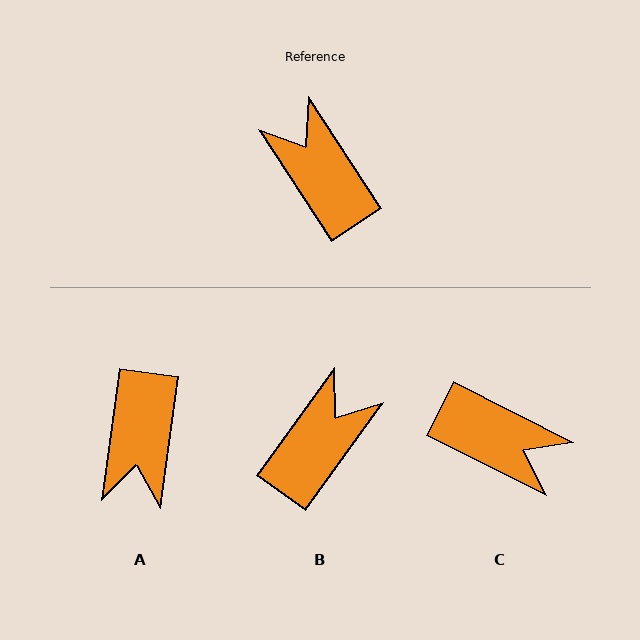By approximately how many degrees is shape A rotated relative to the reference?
Approximately 139 degrees counter-clockwise.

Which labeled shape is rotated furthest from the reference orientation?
C, about 150 degrees away.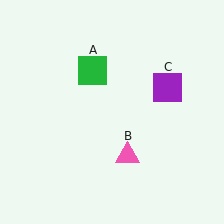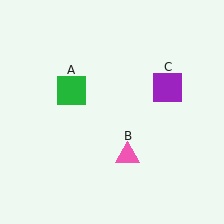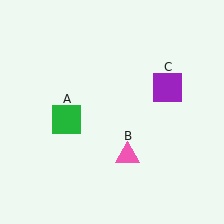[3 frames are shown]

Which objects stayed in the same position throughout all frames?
Pink triangle (object B) and purple square (object C) remained stationary.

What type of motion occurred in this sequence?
The green square (object A) rotated counterclockwise around the center of the scene.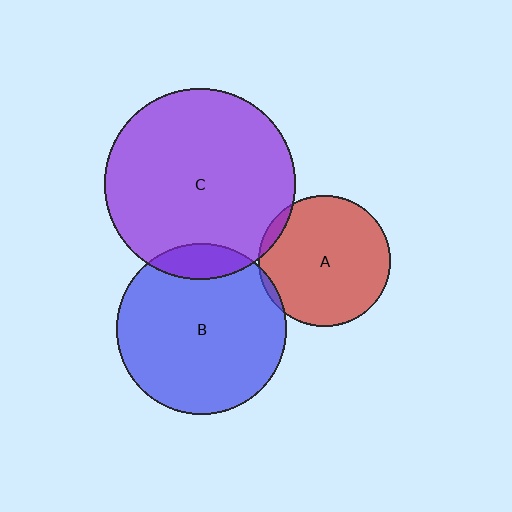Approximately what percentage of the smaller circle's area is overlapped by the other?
Approximately 5%.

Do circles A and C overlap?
Yes.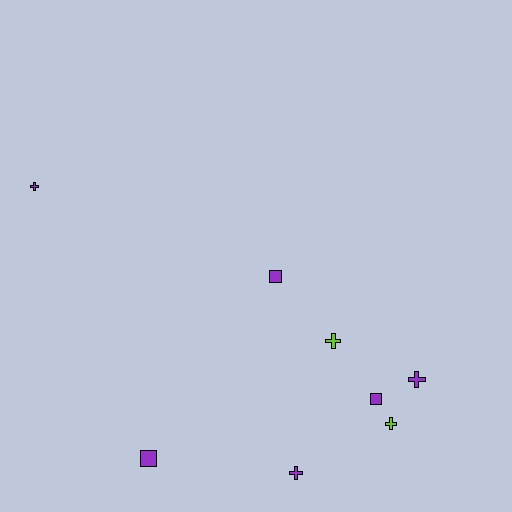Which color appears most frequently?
Purple, with 6 objects.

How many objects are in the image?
There are 8 objects.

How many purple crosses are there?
There are 3 purple crosses.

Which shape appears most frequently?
Cross, with 5 objects.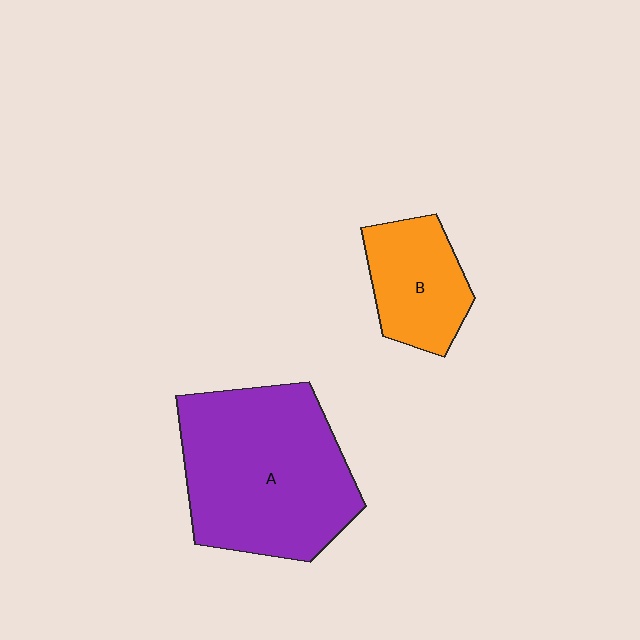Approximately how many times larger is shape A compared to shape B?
Approximately 2.3 times.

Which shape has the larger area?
Shape A (purple).